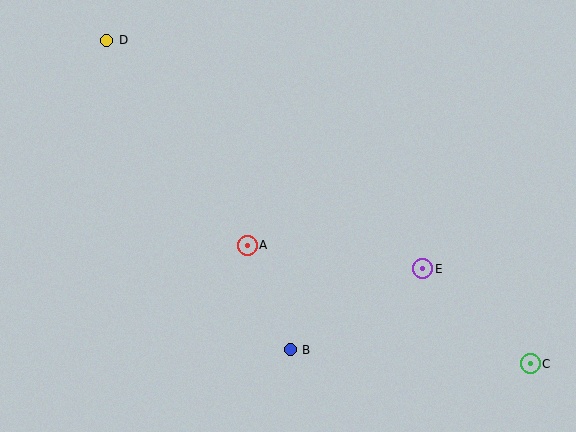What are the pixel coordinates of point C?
Point C is at (530, 364).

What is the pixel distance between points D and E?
The distance between D and E is 390 pixels.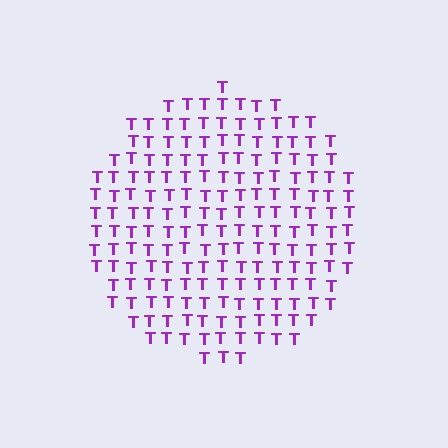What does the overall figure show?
The overall figure shows a circle.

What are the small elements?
The small elements are letter T's.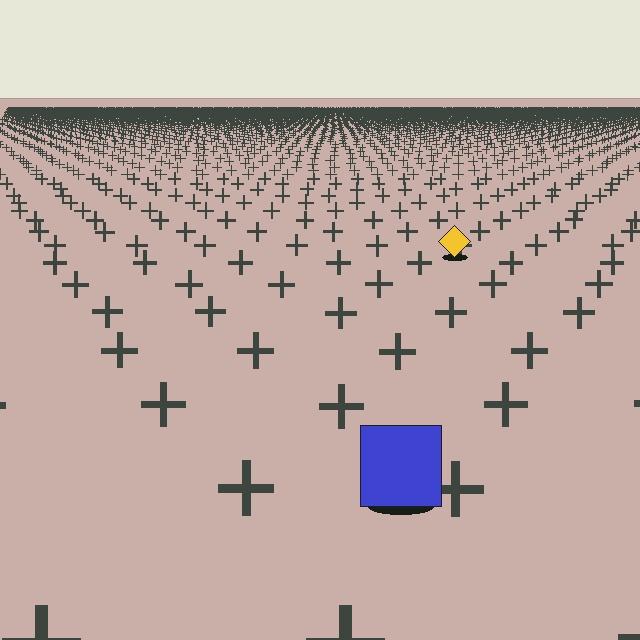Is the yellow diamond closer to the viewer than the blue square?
No. The blue square is closer — you can tell from the texture gradient: the ground texture is coarser near it.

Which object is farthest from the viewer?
The yellow diamond is farthest from the viewer. It appears smaller and the ground texture around it is denser.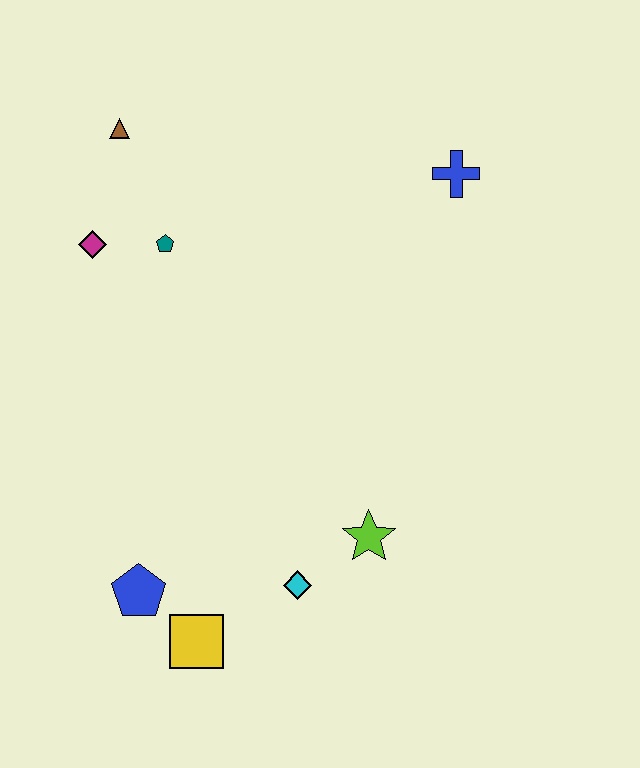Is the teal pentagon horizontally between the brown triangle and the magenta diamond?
No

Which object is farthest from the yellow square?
The blue cross is farthest from the yellow square.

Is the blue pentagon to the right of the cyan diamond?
No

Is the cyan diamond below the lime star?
Yes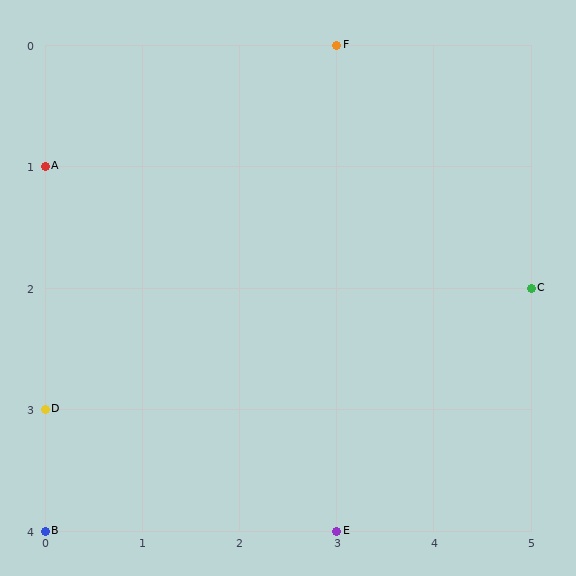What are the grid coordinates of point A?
Point A is at grid coordinates (0, 1).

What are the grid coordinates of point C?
Point C is at grid coordinates (5, 2).